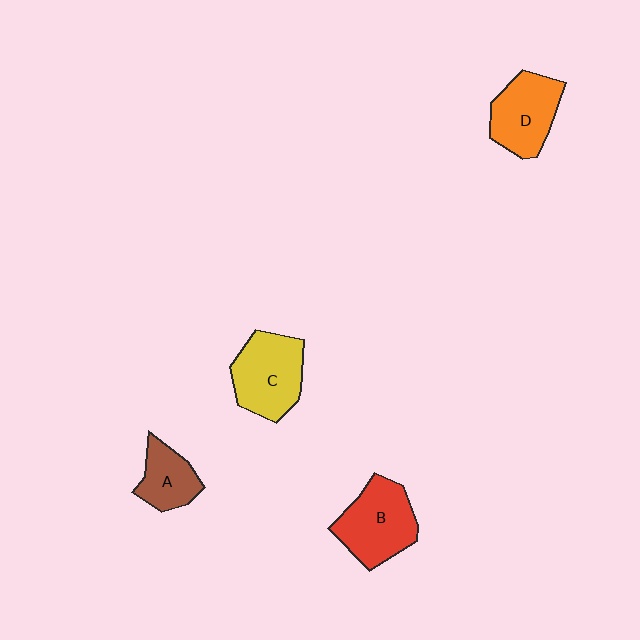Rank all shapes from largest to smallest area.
From largest to smallest: B (red), C (yellow), D (orange), A (brown).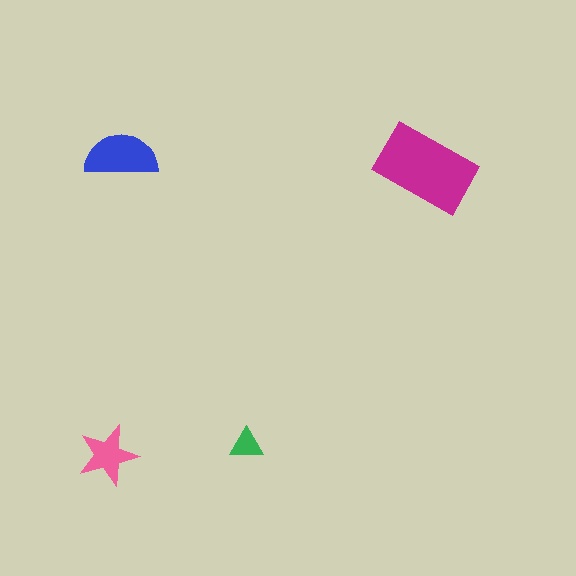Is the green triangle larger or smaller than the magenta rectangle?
Smaller.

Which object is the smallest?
The green triangle.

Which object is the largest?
The magenta rectangle.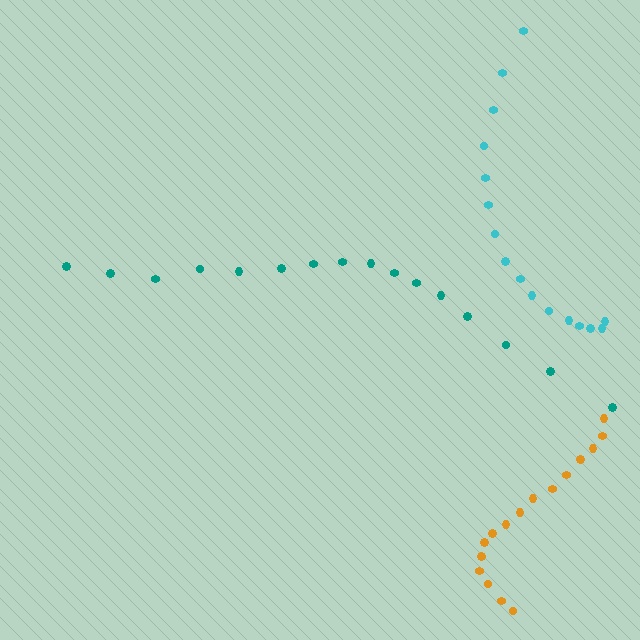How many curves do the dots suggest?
There are 3 distinct paths.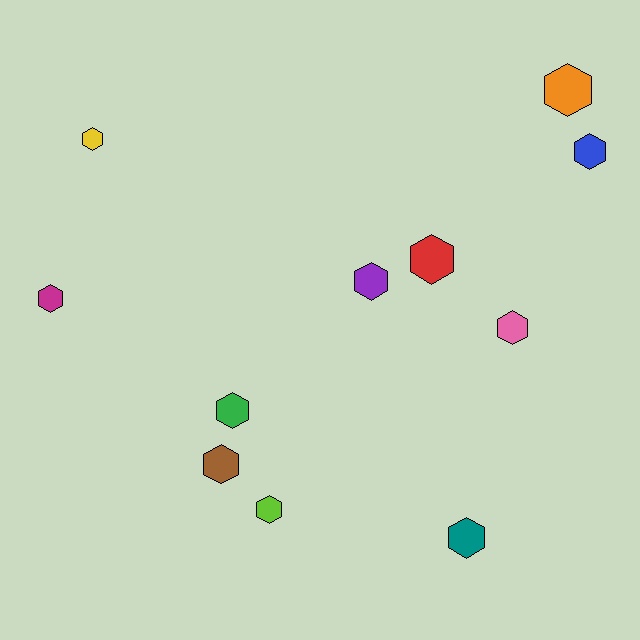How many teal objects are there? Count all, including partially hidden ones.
There is 1 teal object.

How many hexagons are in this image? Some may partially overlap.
There are 11 hexagons.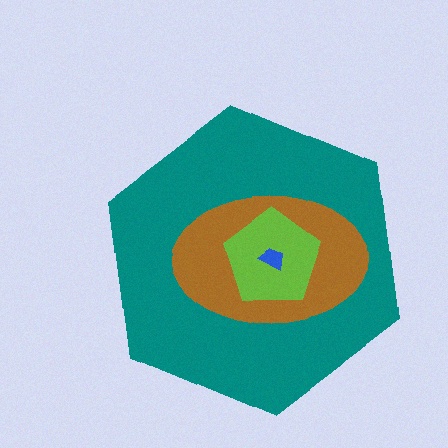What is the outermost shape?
The teal hexagon.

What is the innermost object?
The blue trapezoid.